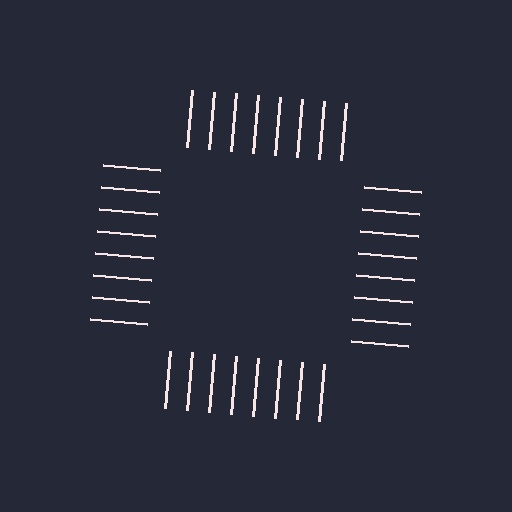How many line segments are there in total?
32 — 8 along each of the 4 edges.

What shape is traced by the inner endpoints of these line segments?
An illusory square — the line segments terminate on its edges but no continuous stroke is drawn.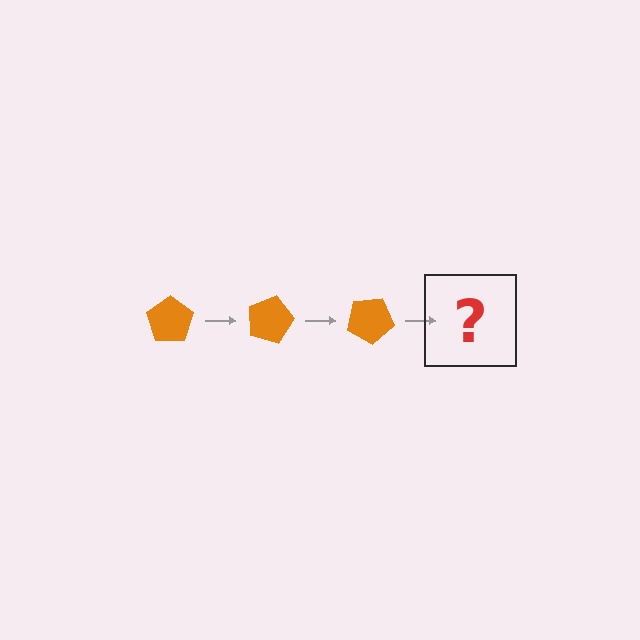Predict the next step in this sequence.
The next step is an orange pentagon rotated 45 degrees.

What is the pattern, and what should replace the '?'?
The pattern is that the pentagon rotates 15 degrees each step. The '?' should be an orange pentagon rotated 45 degrees.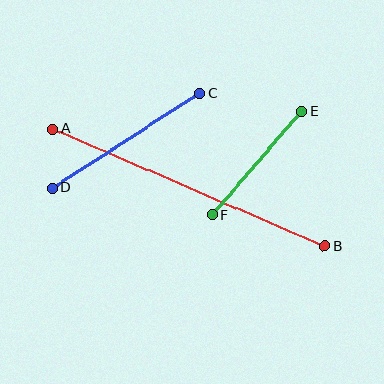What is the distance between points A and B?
The distance is approximately 296 pixels.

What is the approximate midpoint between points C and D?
The midpoint is at approximately (126, 140) pixels.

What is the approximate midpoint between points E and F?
The midpoint is at approximately (257, 163) pixels.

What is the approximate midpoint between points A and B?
The midpoint is at approximately (189, 187) pixels.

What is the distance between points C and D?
The distance is approximately 175 pixels.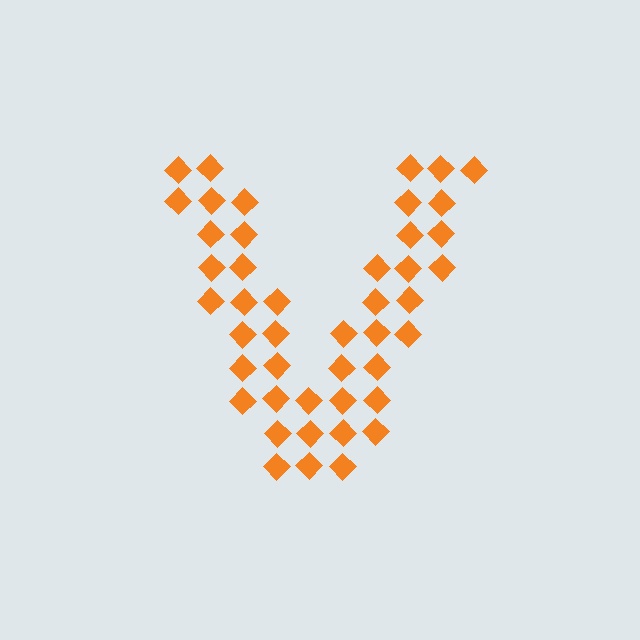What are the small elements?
The small elements are diamonds.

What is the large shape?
The large shape is the letter V.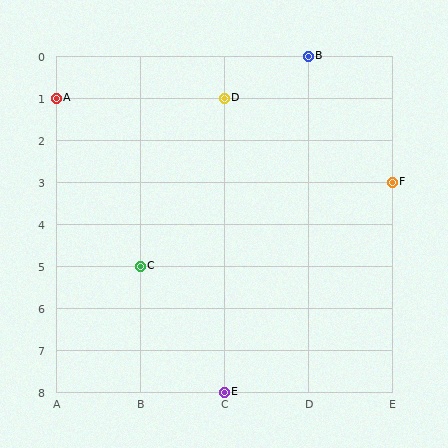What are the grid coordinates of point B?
Point B is at grid coordinates (D, 0).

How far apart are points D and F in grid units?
Points D and F are 2 columns and 2 rows apart (about 2.8 grid units diagonally).